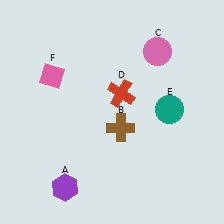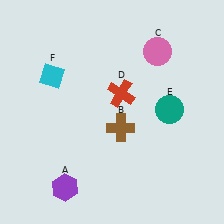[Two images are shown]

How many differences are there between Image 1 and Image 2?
There is 1 difference between the two images.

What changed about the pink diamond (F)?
In Image 1, F is pink. In Image 2, it changed to cyan.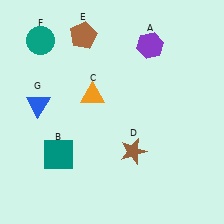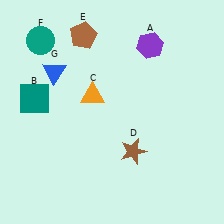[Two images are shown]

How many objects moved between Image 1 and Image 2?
2 objects moved between the two images.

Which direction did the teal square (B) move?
The teal square (B) moved up.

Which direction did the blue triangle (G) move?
The blue triangle (G) moved up.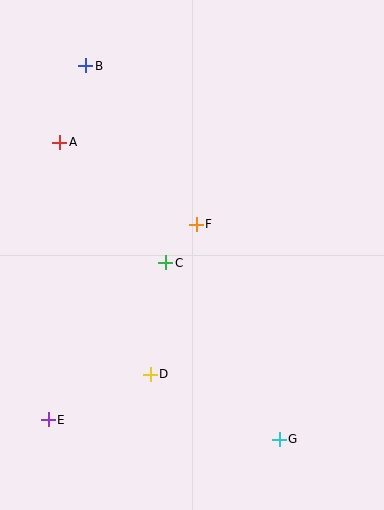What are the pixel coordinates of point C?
Point C is at (166, 263).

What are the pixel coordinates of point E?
Point E is at (48, 420).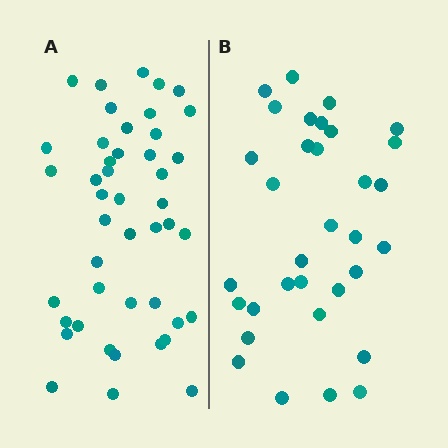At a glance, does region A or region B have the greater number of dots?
Region A (the left region) has more dots.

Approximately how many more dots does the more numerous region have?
Region A has roughly 12 or so more dots than region B.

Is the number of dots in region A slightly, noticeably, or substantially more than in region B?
Region A has noticeably more, but not dramatically so. The ratio is roughly 1.4 to 1.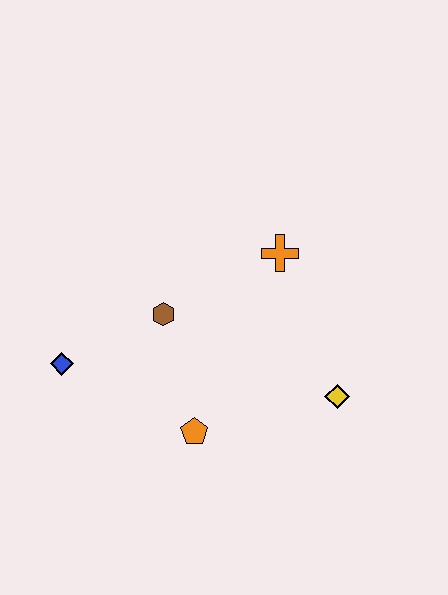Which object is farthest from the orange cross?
The blue diamond is farthest from the orange cross.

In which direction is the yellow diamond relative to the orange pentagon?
The yellow diamond is to the right of the orange pentagon.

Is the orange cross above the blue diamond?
Yes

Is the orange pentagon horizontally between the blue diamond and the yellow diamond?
Yes